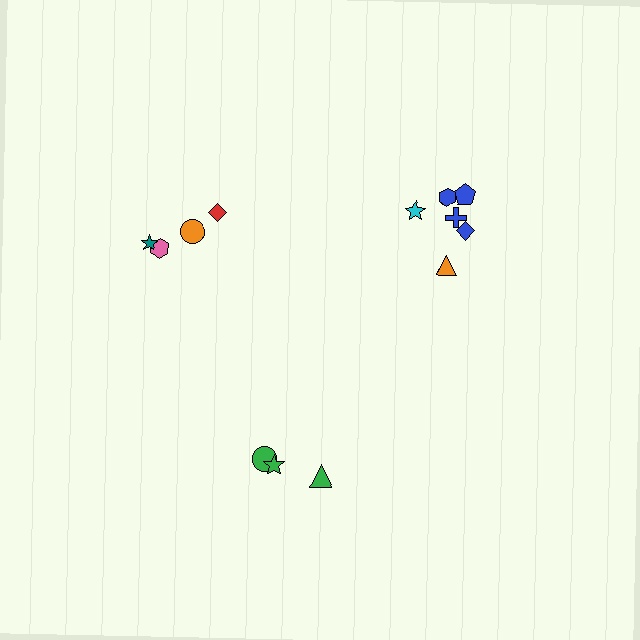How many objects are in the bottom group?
There are 3 objects.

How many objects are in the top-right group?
There are 6 objects.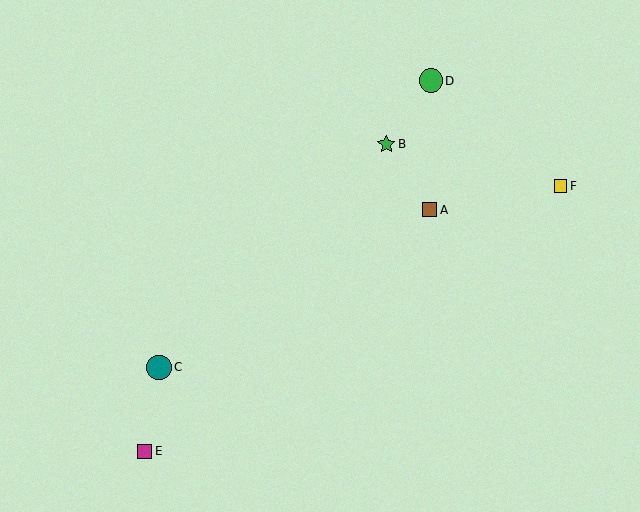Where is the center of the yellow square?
The center of the yellow square is at (560, 186).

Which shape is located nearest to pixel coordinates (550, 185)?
The yellow square (labeled F) at (560, 186) is nearest to that location.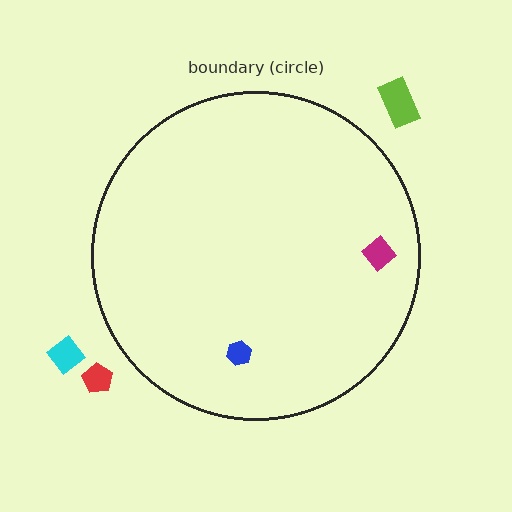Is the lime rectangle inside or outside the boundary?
Outside.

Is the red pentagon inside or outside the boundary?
Outside.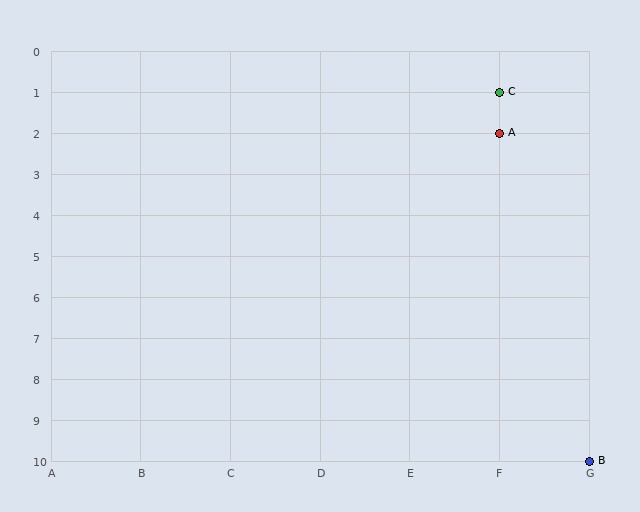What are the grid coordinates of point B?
Point B is at grid coordinates (G, 10).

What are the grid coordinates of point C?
Point C is at grid coordinates (F, 1).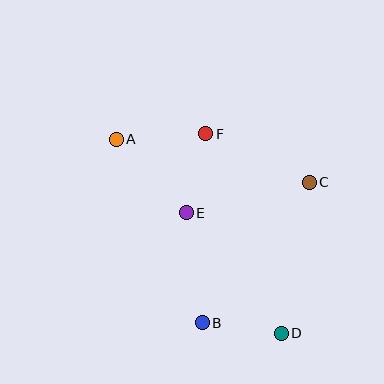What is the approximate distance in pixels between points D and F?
The distance between D and F is approximately 213 pixels.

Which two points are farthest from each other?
Points A and D are farthest from each other.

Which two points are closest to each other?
Points B and D are closest to each other.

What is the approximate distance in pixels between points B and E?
The distance between B and E is approximately 111 pixels.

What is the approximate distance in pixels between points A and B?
The distance between A and B is approximately 203 pixels.